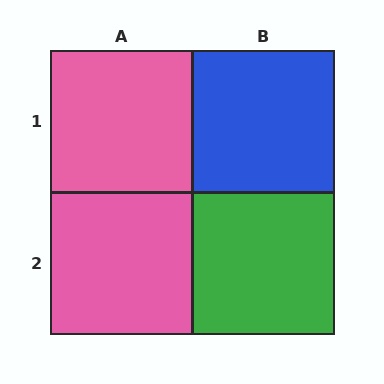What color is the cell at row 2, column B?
Green.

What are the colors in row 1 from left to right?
Pink, blue.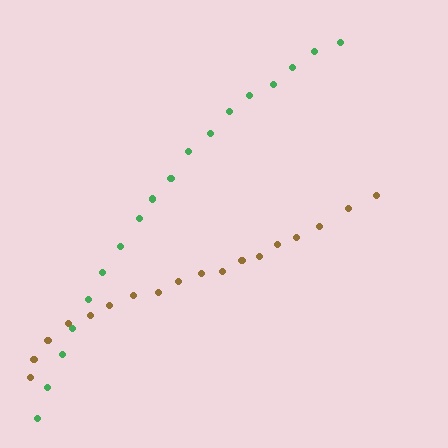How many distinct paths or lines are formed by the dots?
There are 2 distinct paths.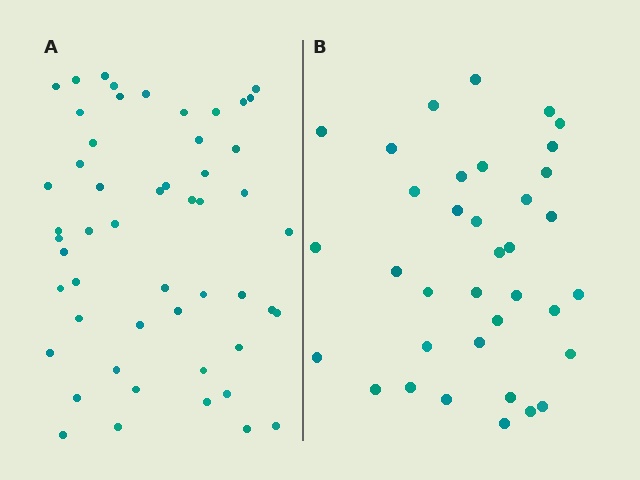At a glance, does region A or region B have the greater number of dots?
Region A (the left region) has more dots.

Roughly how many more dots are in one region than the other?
Region A has approximately 15 more dots than region B.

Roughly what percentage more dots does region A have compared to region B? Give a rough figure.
About 45% more.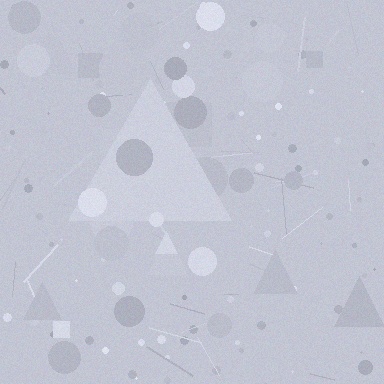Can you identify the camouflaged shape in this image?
The camouflaged shape is a triangle.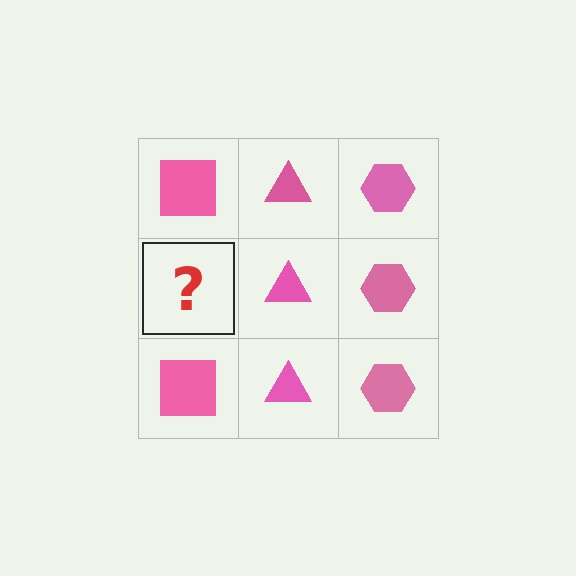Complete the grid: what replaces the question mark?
The question mark should be replaced with a pink square.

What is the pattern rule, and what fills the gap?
The rule is that each column has a consistent shape. The gap should be filled with a pink square.